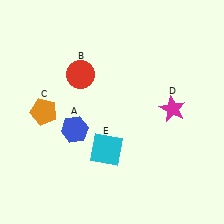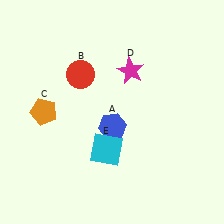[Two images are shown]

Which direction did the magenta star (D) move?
The magenta star (D) moved left.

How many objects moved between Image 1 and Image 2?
2 objects moved between the two images.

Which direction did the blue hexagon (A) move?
The blue hexagon (A) moved right.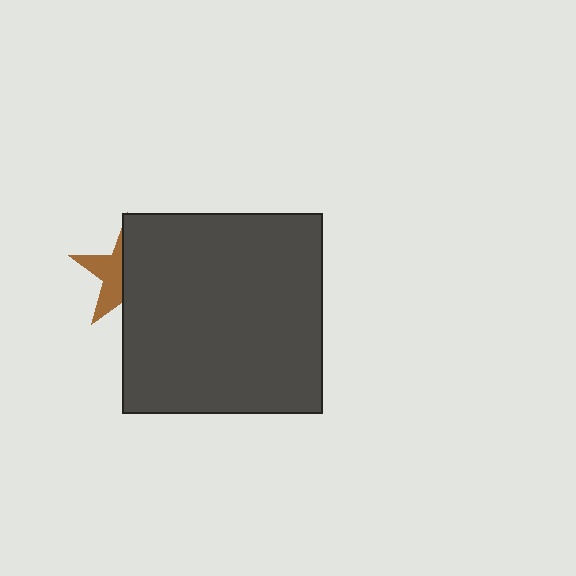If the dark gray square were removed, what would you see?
You would see the complete brown star.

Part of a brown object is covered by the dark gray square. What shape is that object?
It is a star.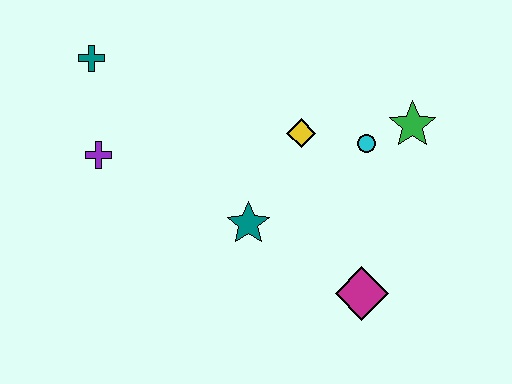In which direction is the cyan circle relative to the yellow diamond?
The cyan circle is to the right of the yellow diamond.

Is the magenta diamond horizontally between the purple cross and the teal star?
No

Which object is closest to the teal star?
The yellow diamond is closest to the teal star.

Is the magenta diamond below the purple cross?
Yes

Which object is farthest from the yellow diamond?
The teal cross is farthest from the yellow diamond.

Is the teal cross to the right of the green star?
No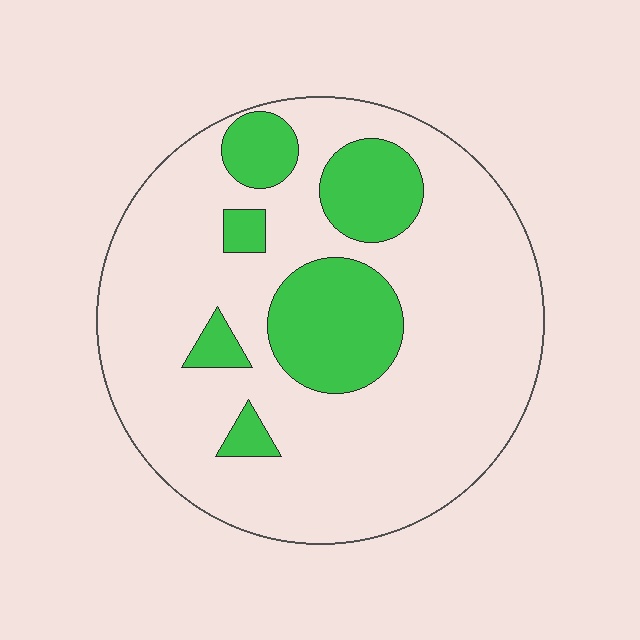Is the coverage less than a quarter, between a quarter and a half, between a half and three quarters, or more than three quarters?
Less than a quarter.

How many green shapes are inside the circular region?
6.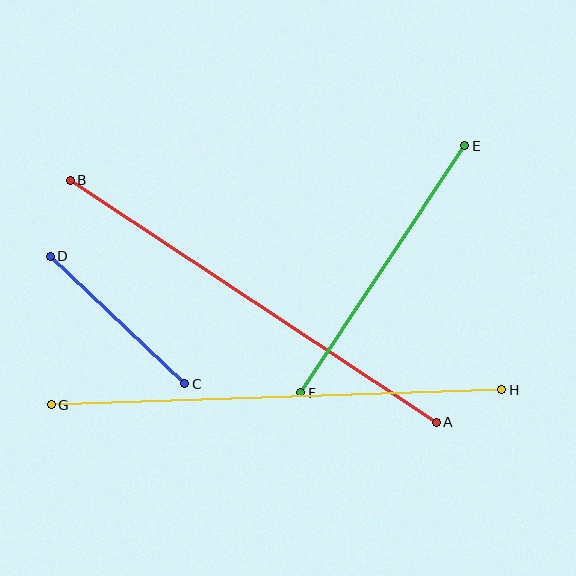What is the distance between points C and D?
The distance is approximately 186 pixels.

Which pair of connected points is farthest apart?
Points G and H are farthest apart.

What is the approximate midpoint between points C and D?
The midpoint is at approximately (117, 320) pixels.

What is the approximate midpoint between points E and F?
The midpoint is at approximately (383, 269) pixels.